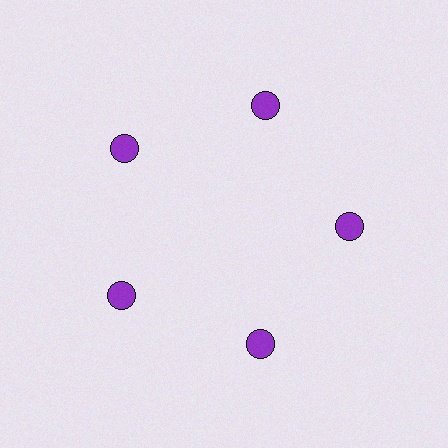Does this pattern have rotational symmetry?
Yes, this pattern has 5-fold rotational symmetry. It looks the same after rotating 72 degrees around the center.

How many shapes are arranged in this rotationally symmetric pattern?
There are 5 shapes, arranged in 5 groups of 1.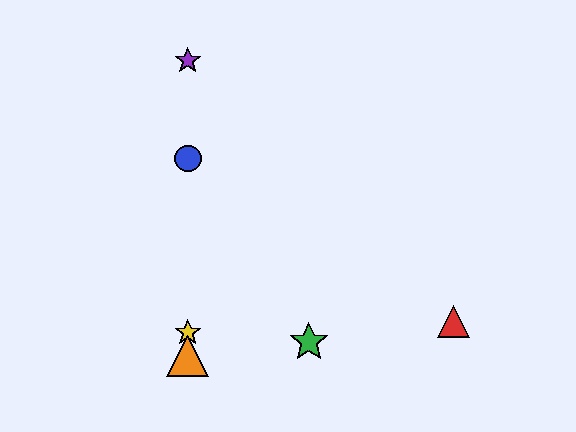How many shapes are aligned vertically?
4 shapes (the blue circle, the yellow star, the purple star, the orange triangle) are aligned vertically.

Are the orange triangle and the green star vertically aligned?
No, the orange triangle is at x≈188 and the green star is at x≈309.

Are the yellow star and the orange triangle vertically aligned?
Yes, both are at x≈188.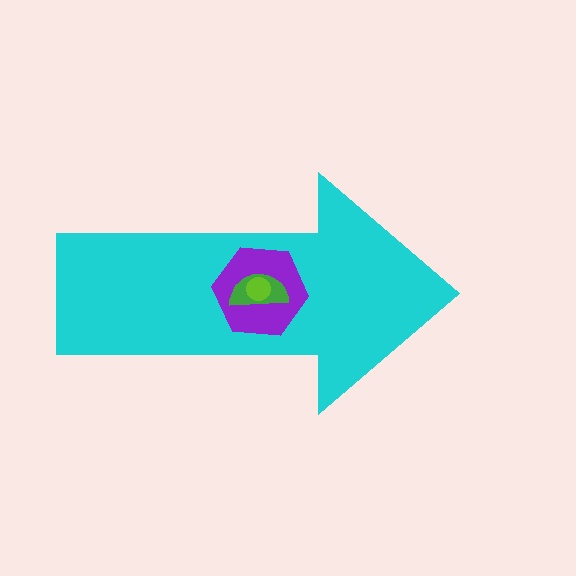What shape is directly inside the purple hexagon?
The green semicircle.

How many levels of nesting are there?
4.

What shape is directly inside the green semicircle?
The lime circle.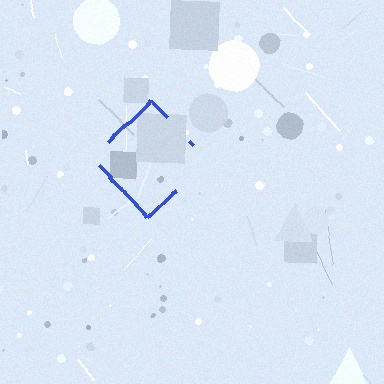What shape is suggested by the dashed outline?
The dashed outline suggests a diamond.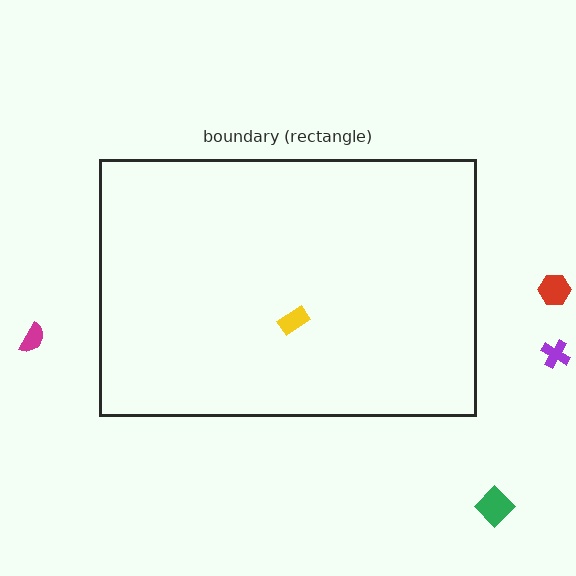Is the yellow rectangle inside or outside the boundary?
Inside.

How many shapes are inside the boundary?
1 inside, 4 outside.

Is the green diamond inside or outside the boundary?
Outside.